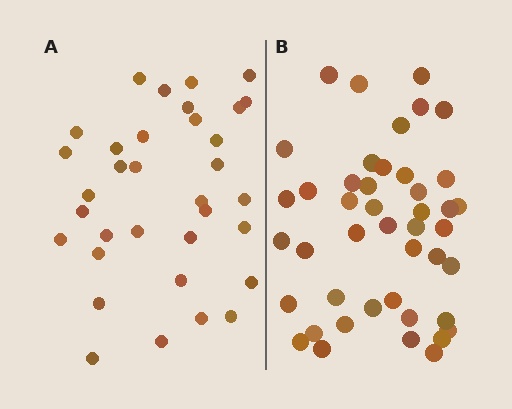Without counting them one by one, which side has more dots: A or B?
Region B (the right region) has more dots.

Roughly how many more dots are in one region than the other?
Region B has roughly 10 or so more dots than region A.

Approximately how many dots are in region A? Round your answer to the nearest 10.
About 30 dots. (The exact count is 34, which rounds to 30.)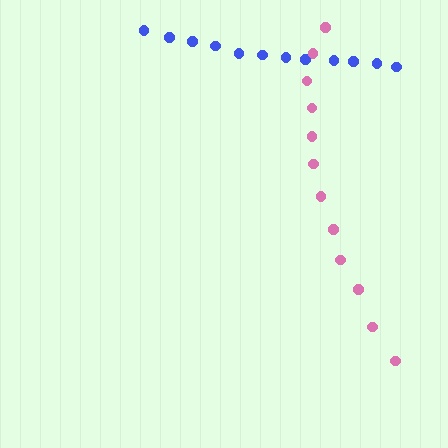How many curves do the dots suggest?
There are 2 distinct paths.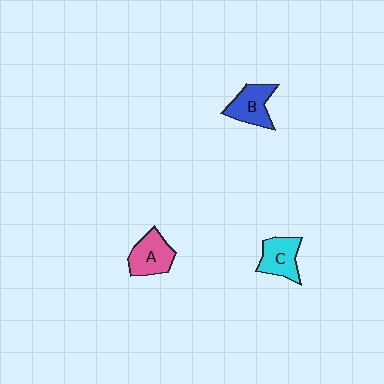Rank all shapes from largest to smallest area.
From largest to smallest: A (pink), B (blue), C (cyan).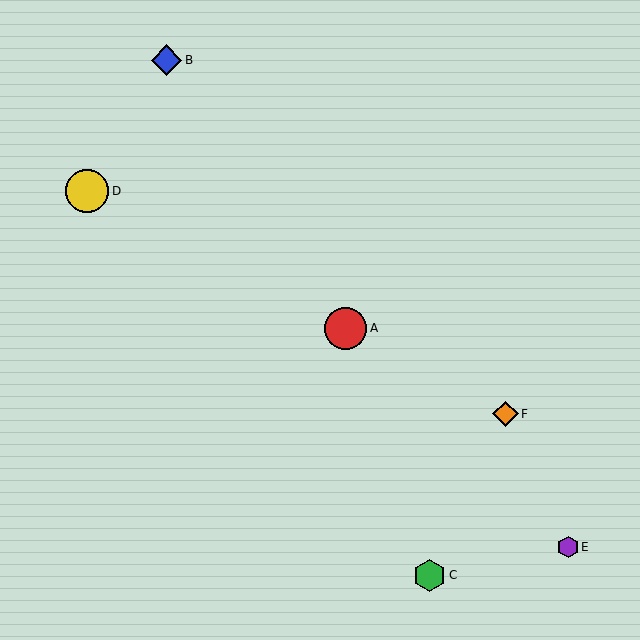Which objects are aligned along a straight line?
Objects A, D, F are aligned along a straight line.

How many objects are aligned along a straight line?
3 objects (A, D, F) are aligned along a straight line.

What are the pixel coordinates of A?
Object A is at (345, 328).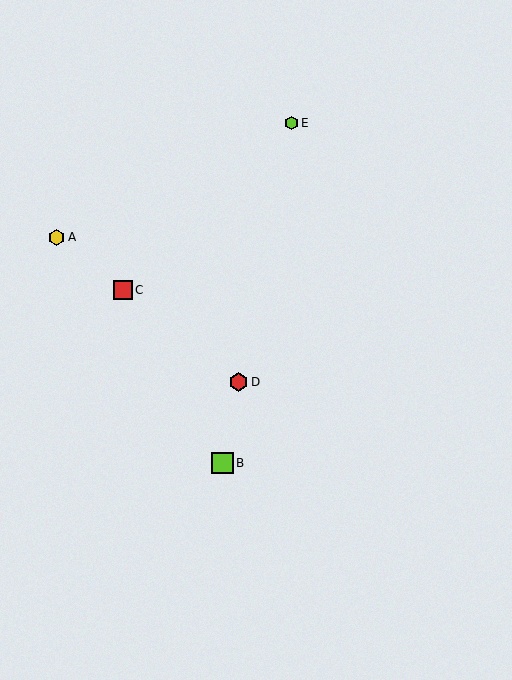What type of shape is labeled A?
Shape A is a yellow hexagon.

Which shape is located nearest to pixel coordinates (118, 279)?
The red square (labeled C) at (123, 290) is nearest to that location.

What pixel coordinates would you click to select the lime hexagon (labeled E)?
Click at (292, 123) to select the lime hexagon E.